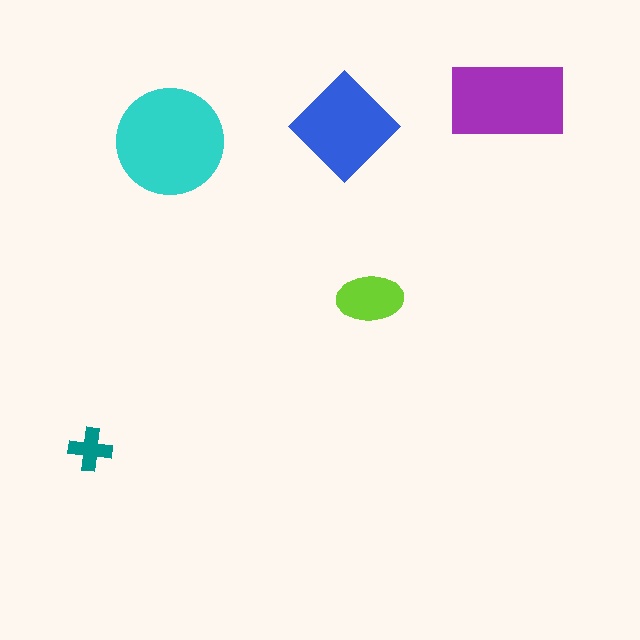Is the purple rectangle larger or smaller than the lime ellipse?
Larger.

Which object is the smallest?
The teal cross.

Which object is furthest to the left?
The teal cross is leftmost.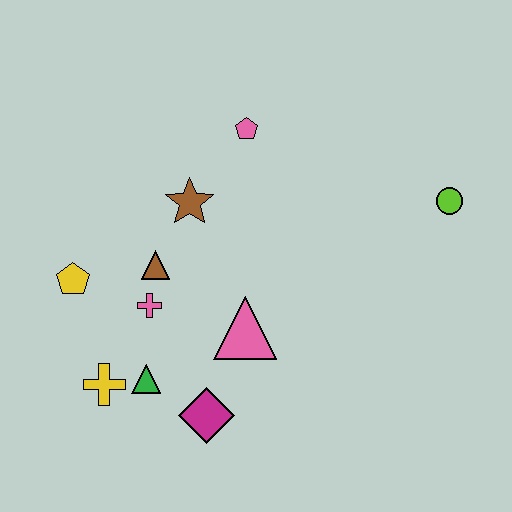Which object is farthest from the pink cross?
The lime circle is farthest from the pink cross.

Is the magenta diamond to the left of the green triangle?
No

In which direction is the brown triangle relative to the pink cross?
The brown triangle is above the pink cross.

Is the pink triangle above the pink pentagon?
No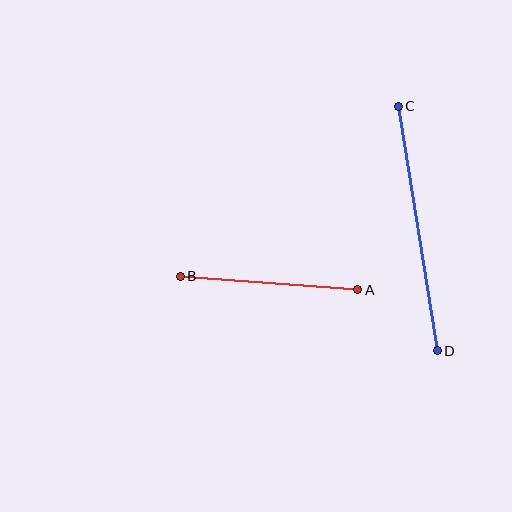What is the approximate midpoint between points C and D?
The midpoint is at approximately (418, 228) pixels.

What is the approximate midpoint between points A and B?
The midpoint is at approximately (269, 283) pixels.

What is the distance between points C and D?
The distance is approximately 248 pixels.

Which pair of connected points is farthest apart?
Points C and D are farthest apart.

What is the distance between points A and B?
The distance is approximately 178 pixels.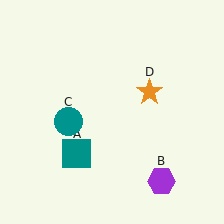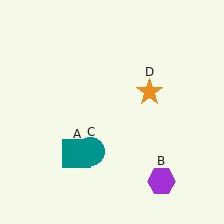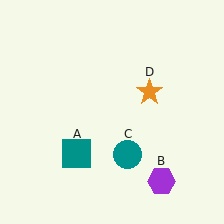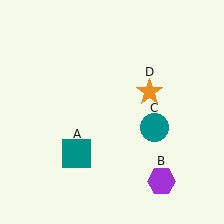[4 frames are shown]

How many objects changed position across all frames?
1 object changed position: teal circle (object C).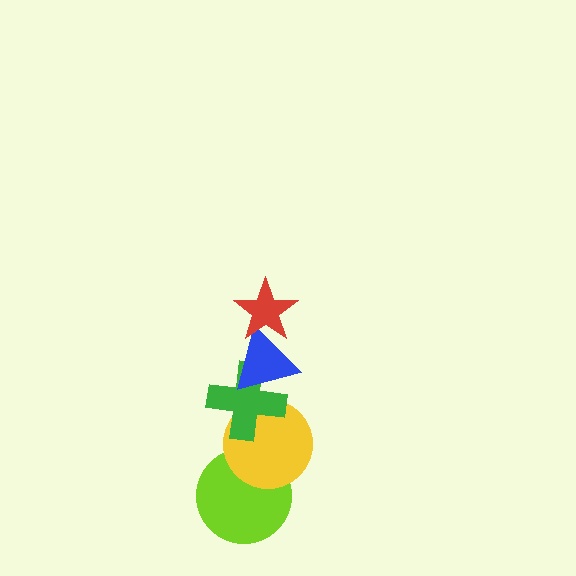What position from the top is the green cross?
The green cross is 3rd from the top.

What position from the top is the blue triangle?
The blue triangle is 2nd from the top.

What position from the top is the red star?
The red star is 1st from the top.